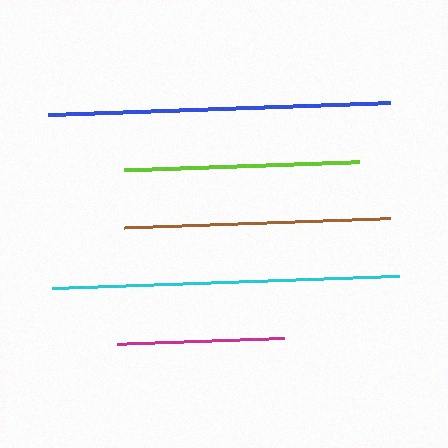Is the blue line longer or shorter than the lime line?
The blue line is longer than the lime line.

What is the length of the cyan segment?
The cyan segment is approximately 347 pixels long.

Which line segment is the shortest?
The magenta line is the shortest at approximately 167 pixels.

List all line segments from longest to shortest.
From longest to shortest: cyan, blue, brown, lime, magenta.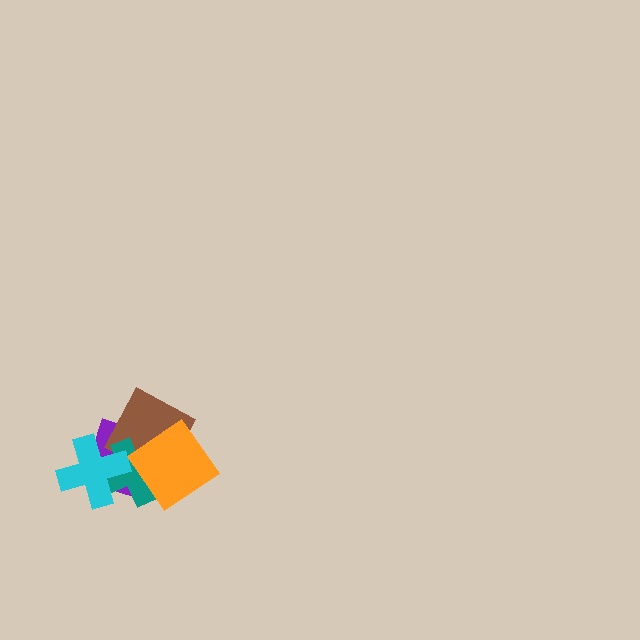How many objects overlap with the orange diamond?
3 objects overlap with the orange diamond.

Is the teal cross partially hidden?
Yes, it is partially covered by another shape.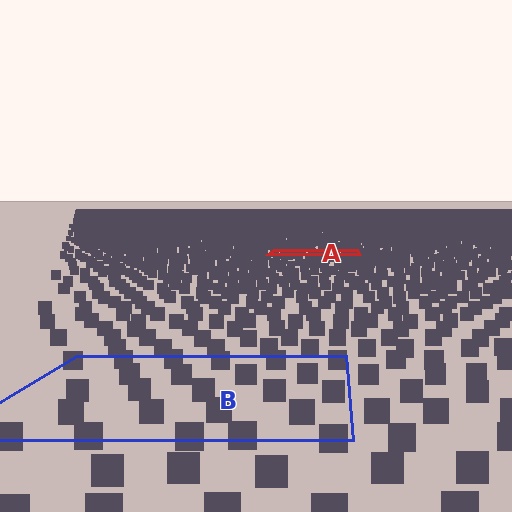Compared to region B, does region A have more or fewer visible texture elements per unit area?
Region A has more texture elements per unit area — they are packed more densely because it is farther away.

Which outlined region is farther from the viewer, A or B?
Region A is farther from the viewer — the texture elements inside it appear smaller and more densely packed.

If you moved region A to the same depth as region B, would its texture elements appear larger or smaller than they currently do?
They would appear larger. At a closer depth, the same texture elements are projected at a bigger on-screen size.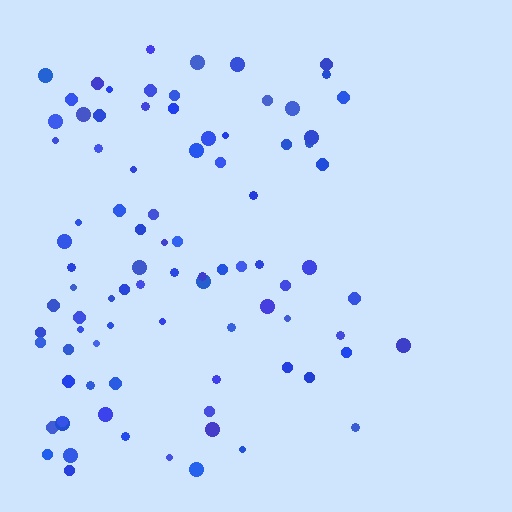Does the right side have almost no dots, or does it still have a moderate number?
Still a moderate number, just noticeably fewer than the left.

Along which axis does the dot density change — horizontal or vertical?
Horizontal.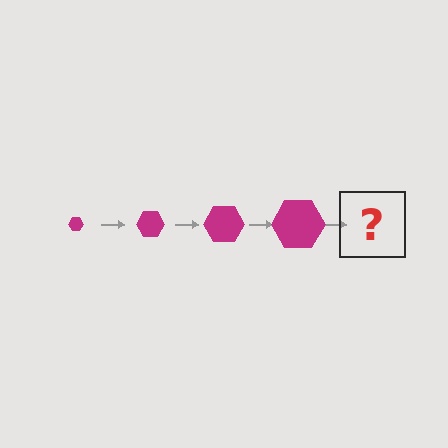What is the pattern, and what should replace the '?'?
The pattern is that the hexagon gets progressively larger each step. The '?' should be a magenta hexagon, larger than the previous one.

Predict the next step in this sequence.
The next step is a magenta hexagon, larger than the previous one.